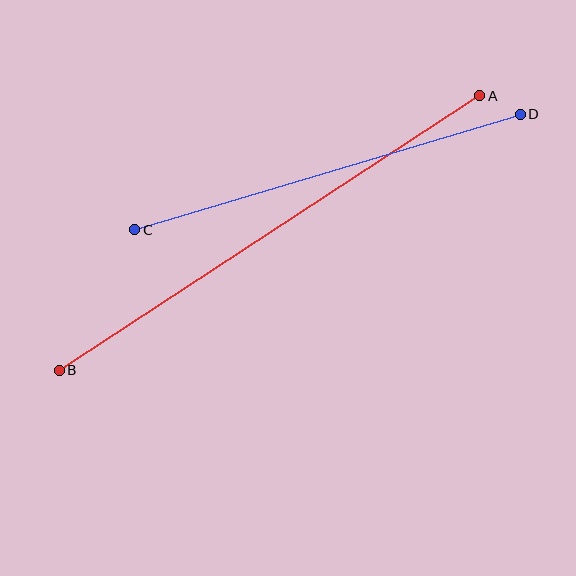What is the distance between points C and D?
The distance is approximately 402 pixels.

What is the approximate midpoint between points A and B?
The midpoint is at approximately (270, 233) pixels.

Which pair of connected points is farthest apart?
Points A and B are farthest apart.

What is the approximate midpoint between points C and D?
The midpoint is at approximately (328, 172) pixels.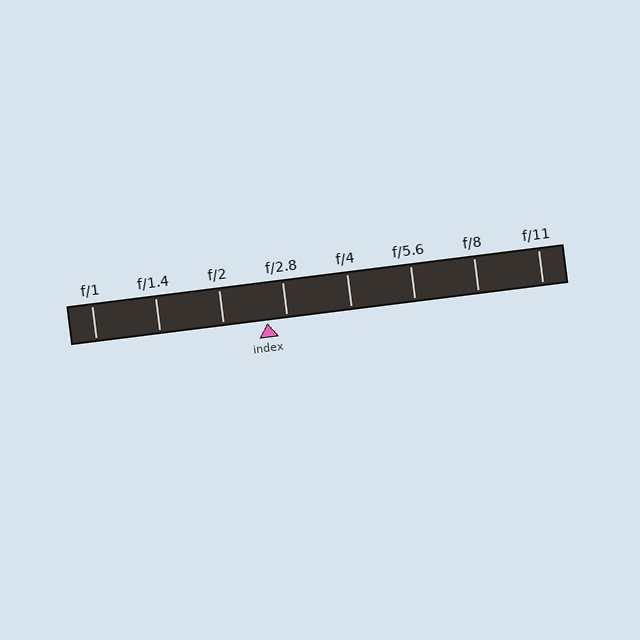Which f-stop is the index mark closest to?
The index mark is closest to f/2.8.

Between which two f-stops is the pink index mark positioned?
The index mark is between f/2 and f/2.8.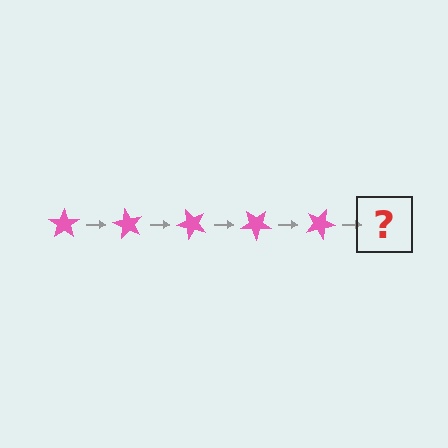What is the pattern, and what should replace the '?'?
The pattern is that the star rotates 60 degrees each step. The '?' should be a pink star rotated 300 degrees.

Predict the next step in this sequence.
The next step is a pink star rotated 300 degrees.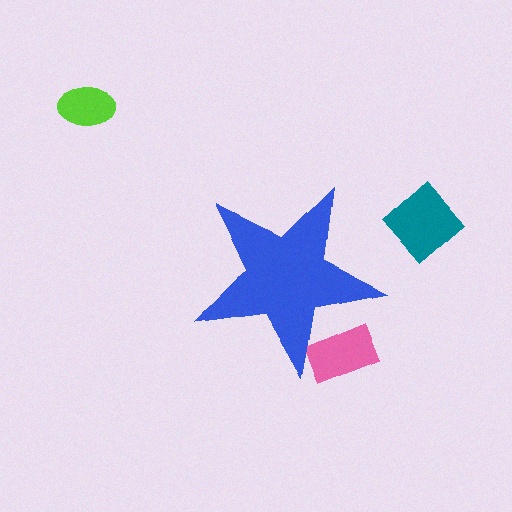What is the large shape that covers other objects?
A blue star.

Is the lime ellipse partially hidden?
No, the lime ellipse is fully visible.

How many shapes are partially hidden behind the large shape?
1 shape is partially hidden.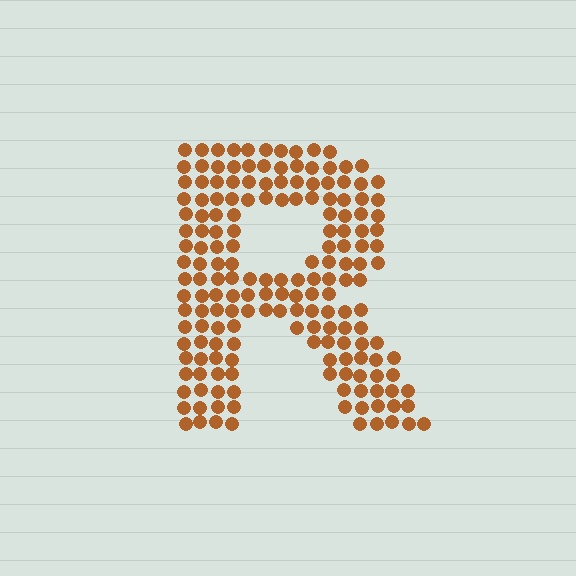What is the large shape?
The large shape is the letter R.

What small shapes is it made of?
It is made of small circles.